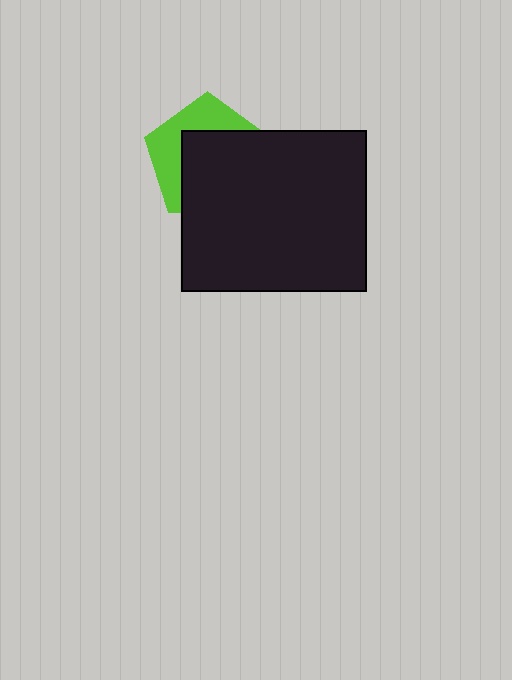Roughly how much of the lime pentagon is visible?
A small part of it is visible (roughly 39%).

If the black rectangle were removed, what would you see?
You would see the complete lime pentagon.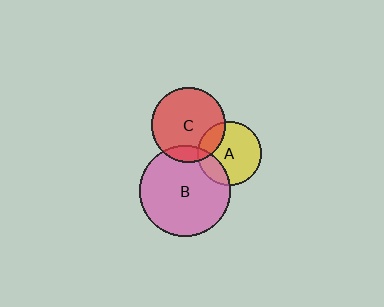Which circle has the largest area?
Circle B (pink).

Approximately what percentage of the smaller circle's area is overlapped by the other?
Approximately 20%.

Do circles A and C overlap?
Yes.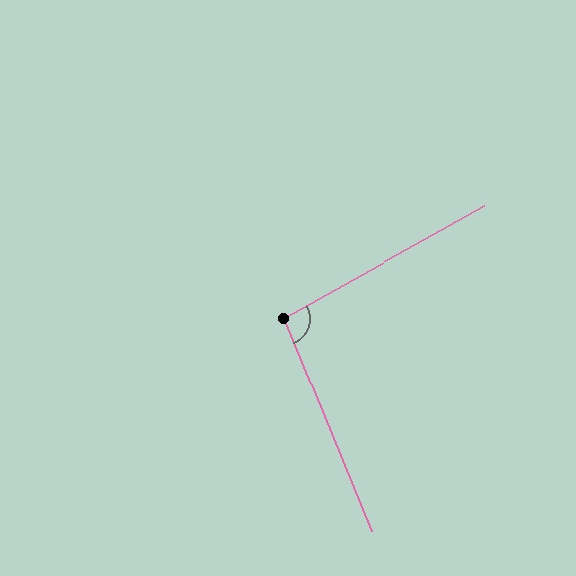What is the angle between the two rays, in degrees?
Approximately 97 degrees.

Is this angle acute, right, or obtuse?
It is obtuse.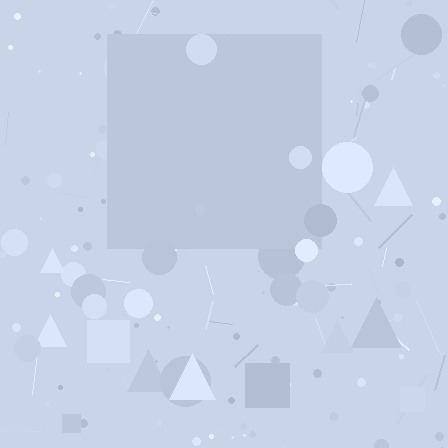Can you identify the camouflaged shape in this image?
The camouflaged shape is a square.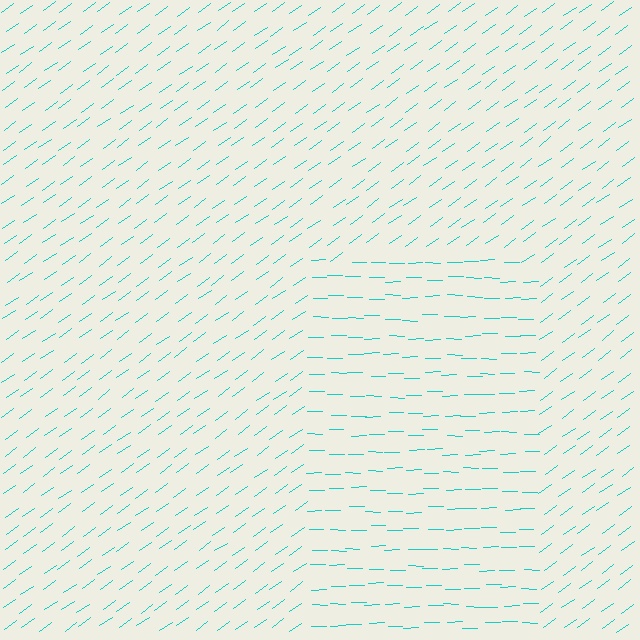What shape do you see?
I see a rectangle.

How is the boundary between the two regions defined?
The boundary is defined purely by a change in line orientation (approximately 35 degrees difference). All lines are the same color and thickness.